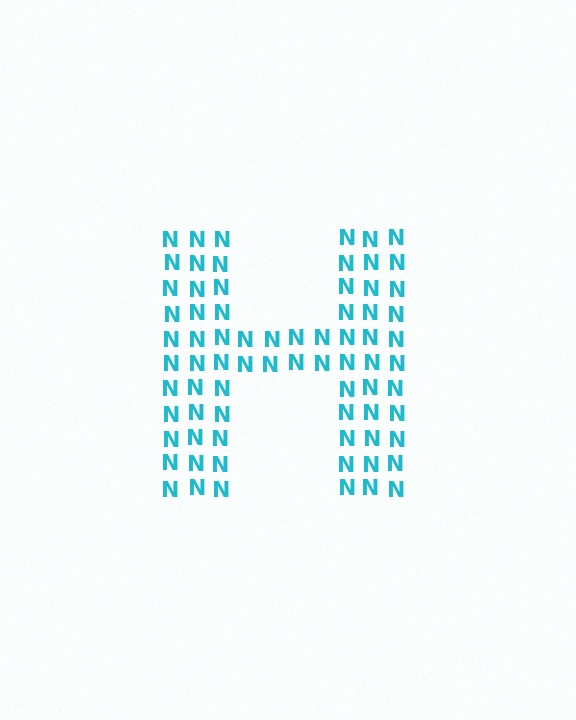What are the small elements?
The small elements are letter N's.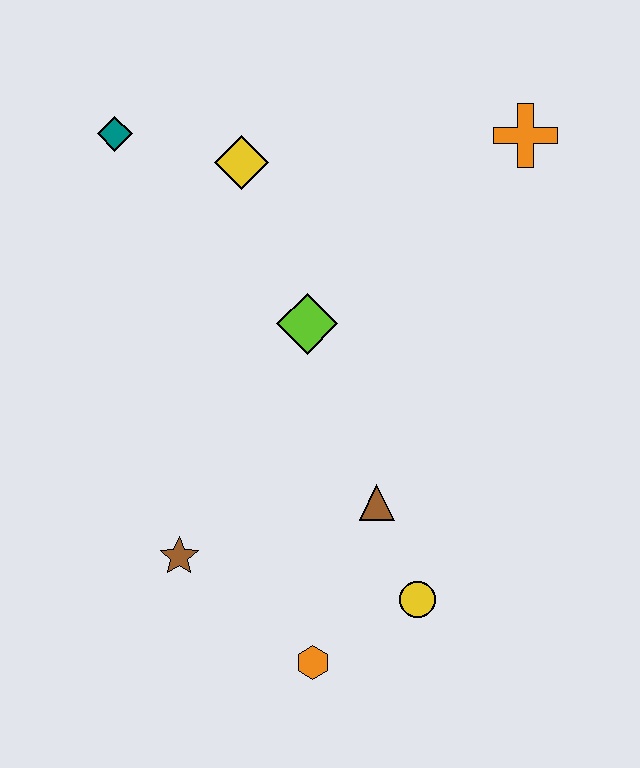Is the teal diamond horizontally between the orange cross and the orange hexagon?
No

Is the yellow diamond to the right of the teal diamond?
Yes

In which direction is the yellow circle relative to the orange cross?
The yellow circle is below the orange cross.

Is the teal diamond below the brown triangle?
No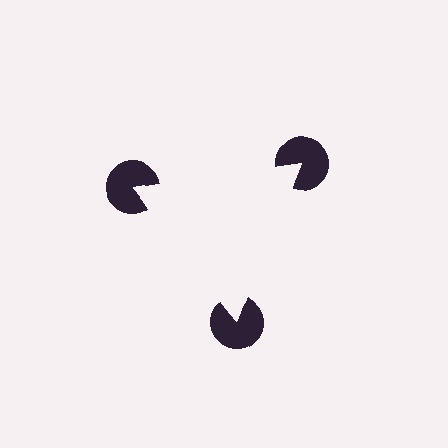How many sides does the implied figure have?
3 sides.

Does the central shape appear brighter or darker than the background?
It typically appears slightly brighter than the background, even though no actual brightness change is drawn.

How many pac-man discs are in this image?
There are 3 — one at each vertex of the illusory triangle.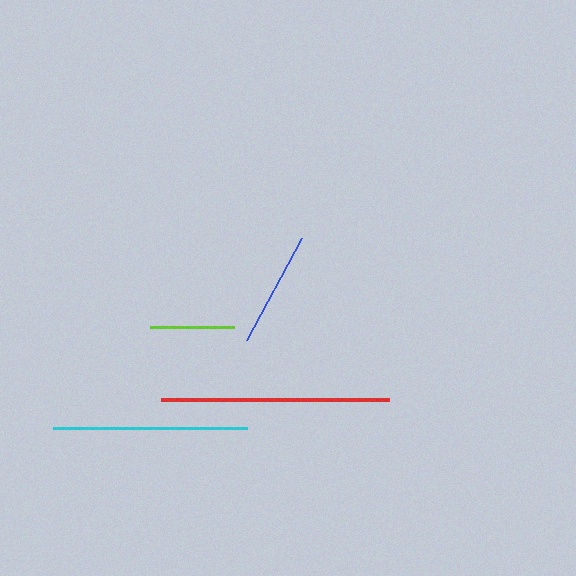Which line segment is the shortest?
The lime line is the shortest at approximately 83 pixels.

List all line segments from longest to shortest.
From longest to shortest: red, cyan, blue, lime.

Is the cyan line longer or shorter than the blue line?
The cyan line is longer than the blue line.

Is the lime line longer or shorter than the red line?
The red line is longer than the lime line.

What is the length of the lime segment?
The lime segment is approximately 83 pixels long.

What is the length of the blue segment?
The blue segment is approximately 116 pixels long.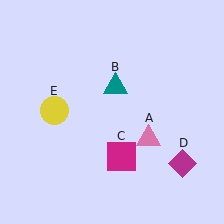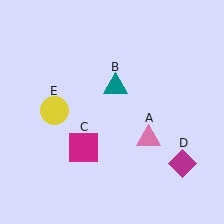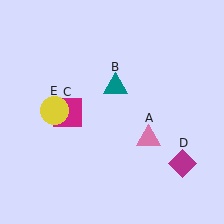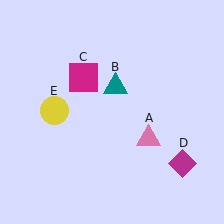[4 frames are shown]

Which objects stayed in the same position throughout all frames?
Pink triangle (object A) and teal triangle (object B) and magenta diamond (object D) and yellow circle (object E) remained stationary.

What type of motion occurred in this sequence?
The magenta square (object C) rotated clockwise around the center of the scene.